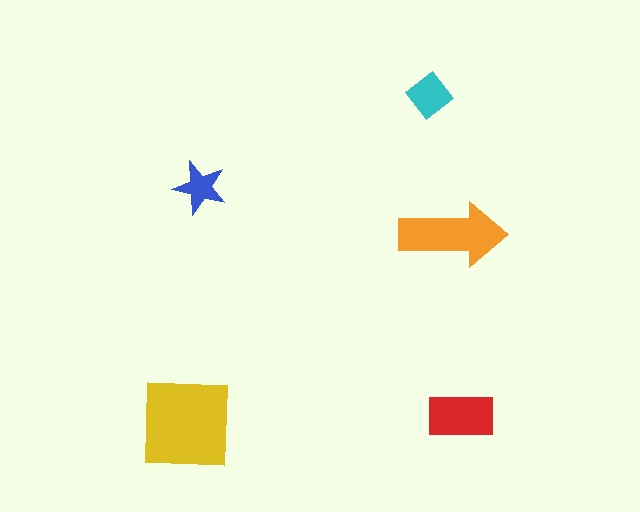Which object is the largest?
The yellow square.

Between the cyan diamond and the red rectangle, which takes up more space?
The red rectangle.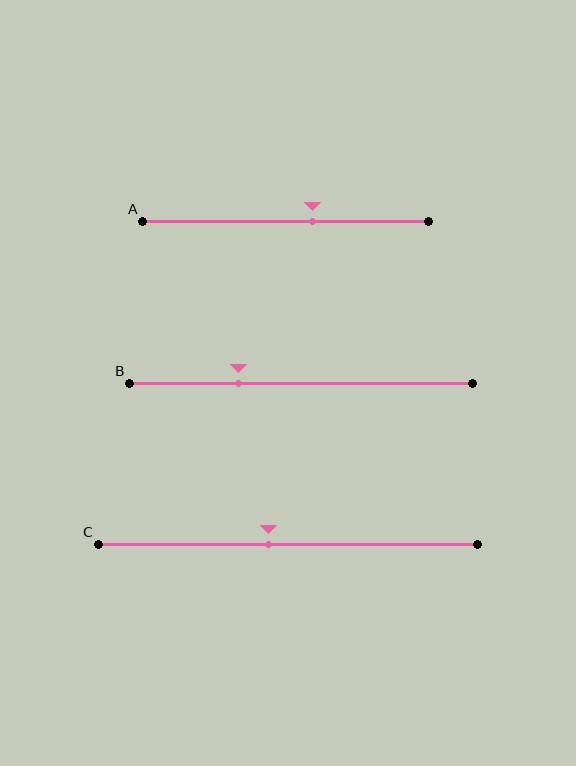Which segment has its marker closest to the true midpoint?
Segment C has its marker closest to the true midpoint.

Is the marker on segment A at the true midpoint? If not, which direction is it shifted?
No, the marker on segment A is shifted to the right by about 9% of the segment length.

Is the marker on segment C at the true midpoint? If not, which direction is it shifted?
No, the marker on segment C is shifted to the left by about 5% of the segment length.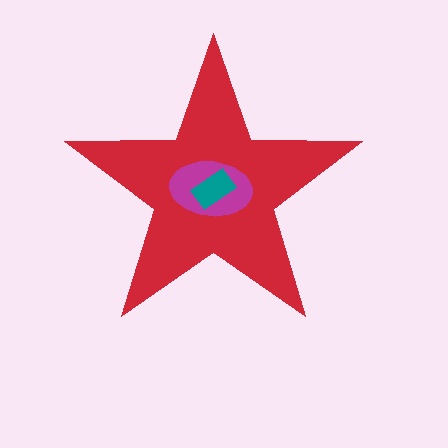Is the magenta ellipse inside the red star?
Yes.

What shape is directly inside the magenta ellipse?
The teal rectangle.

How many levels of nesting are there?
3.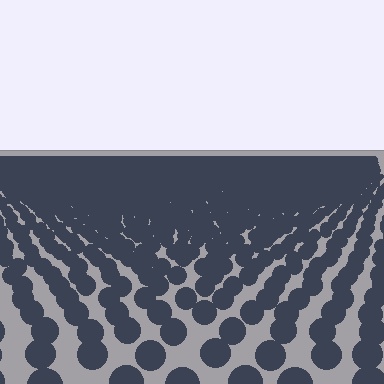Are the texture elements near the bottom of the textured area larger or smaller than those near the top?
Larger. Near the bottom, elements are closer to the viewer and appear at a bigger on-screen size.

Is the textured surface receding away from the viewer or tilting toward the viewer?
The surface is receding away from the viewer. Texture elements get smaller and denser toward the top.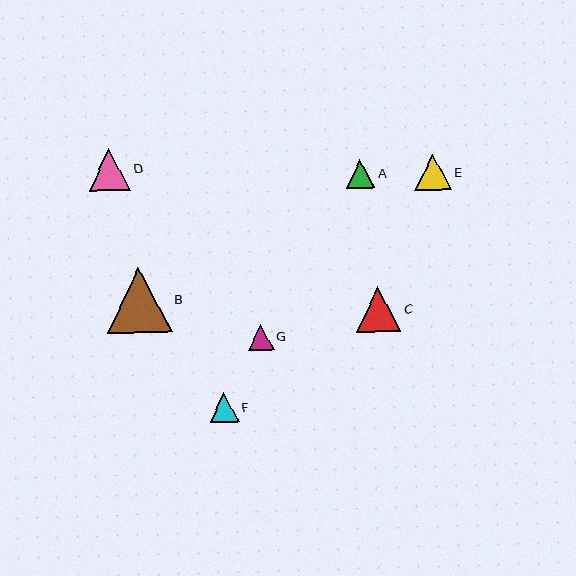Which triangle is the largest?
Triangle B is the largest with a size of approximately 65 pixels.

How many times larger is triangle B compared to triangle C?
Triangle B is approximately 1.4 times the size of triangle C.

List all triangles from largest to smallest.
From largest to smallest: B, C, D, E, F, A, G.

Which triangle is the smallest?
Triangle G is the smallest with a size of approximately 26 pixels.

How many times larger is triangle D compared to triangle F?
Triangle D is approximately 1.4 times the size of triangle F.